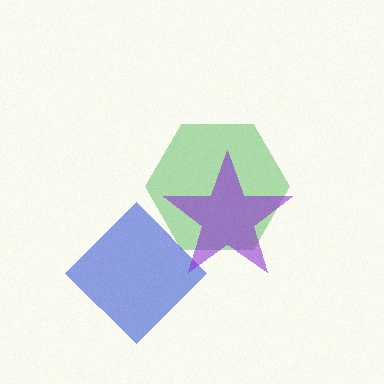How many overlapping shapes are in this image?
There are 3 overlapping shapes in the image.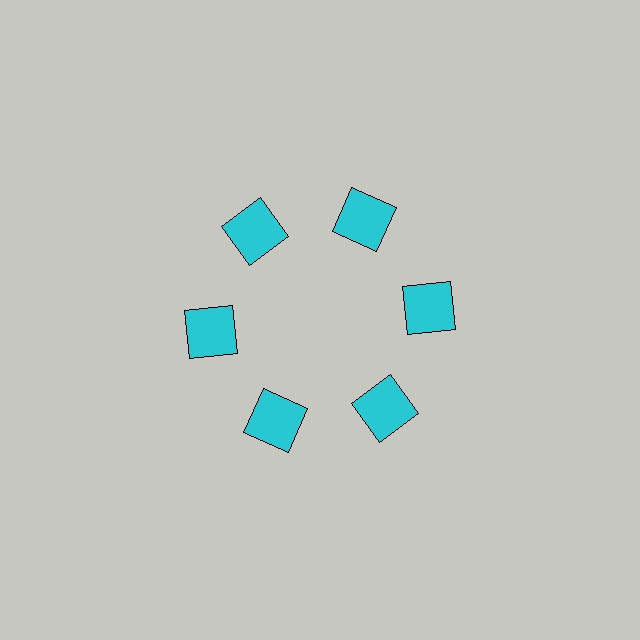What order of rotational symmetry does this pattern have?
This pattern has 6-fold rotational symmetry.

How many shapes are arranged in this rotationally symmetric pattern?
There are 6 shapes, arranged in 6 groups of 1.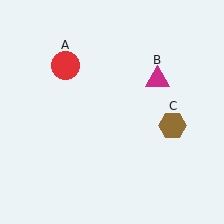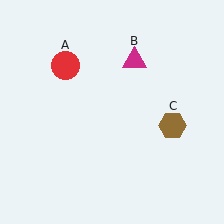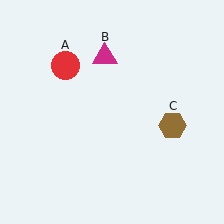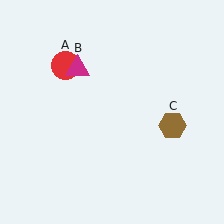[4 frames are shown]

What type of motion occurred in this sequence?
The magenta triangle (object B) rotated counterclockwise around the center of the scene.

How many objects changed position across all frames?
1 object changed position: magenta triangle (object B).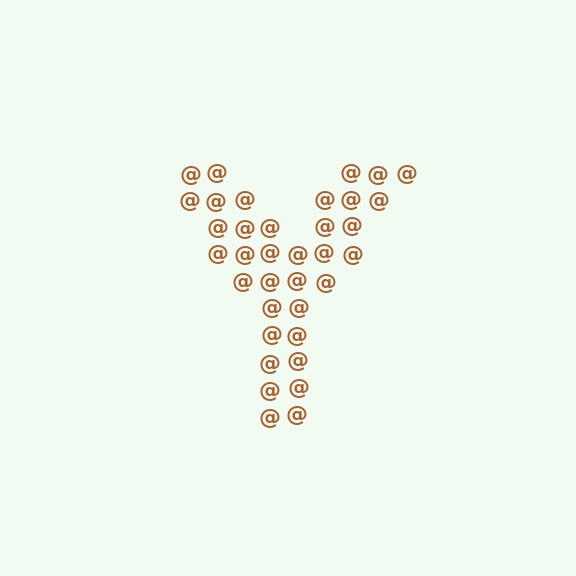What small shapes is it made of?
It is made of small at signs.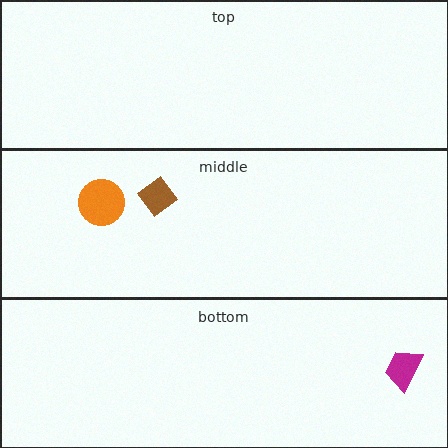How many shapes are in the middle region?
2.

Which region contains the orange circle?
The middle region.